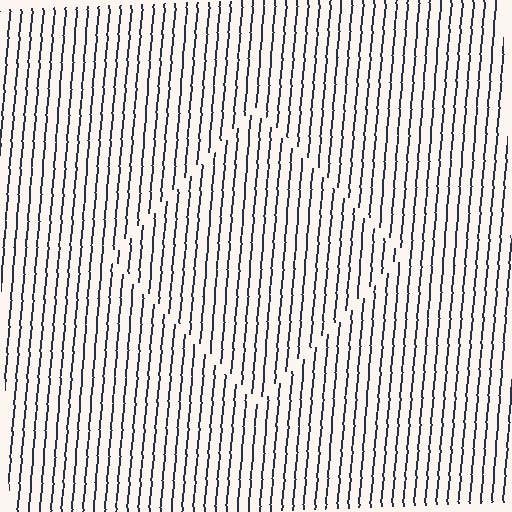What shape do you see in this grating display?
An illusory square. The interior of the shape contains the same grating, shifted by half a period — the contour is defined by the phase discontinuity where line-ends from the inner and outer gratings abut.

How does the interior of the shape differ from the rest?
The interior of the shape contains the same grating, shifted by half a period — the contour is defined by the phase discontinuity where line-ends from the inner and outer gratings abut.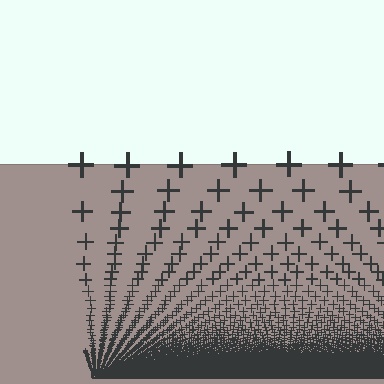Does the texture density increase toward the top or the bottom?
Density increases toward the bottom.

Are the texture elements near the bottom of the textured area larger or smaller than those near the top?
Smaller. The gradient is inverted — elements near the bottom are smaller and denser.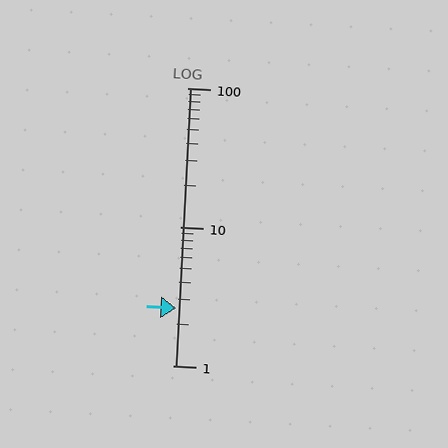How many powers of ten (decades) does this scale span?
The scale spans 2 decades, from 1 to 100.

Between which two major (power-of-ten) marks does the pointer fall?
The pointer is between 1 and 10.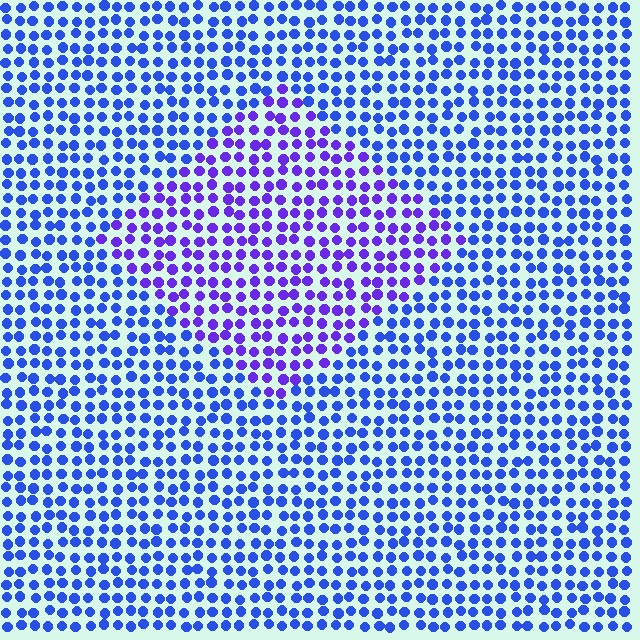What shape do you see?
I see a diamond.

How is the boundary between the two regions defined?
The boundary is defined purely by a slight shift in hue (about 33 degrees). Spacing, size, and orientation are identical on both sides.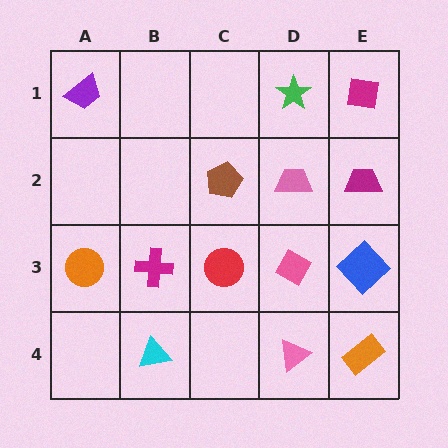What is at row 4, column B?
A cyan triangle.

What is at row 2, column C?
A brown pentagon.